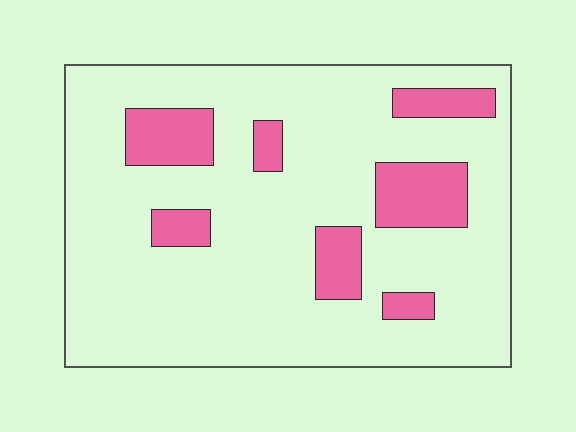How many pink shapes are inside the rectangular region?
7.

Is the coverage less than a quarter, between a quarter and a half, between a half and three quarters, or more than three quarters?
Less than a quarter.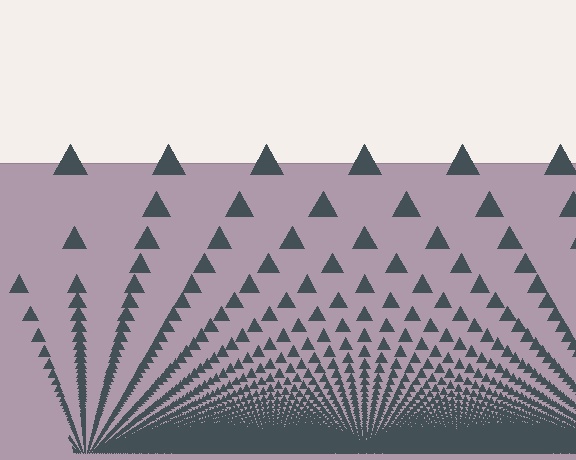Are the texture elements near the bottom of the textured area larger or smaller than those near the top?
Smaller. The gradient is inverted — elements near the bottom are smaller and denser.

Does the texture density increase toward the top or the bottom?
Density increases toward the bottom.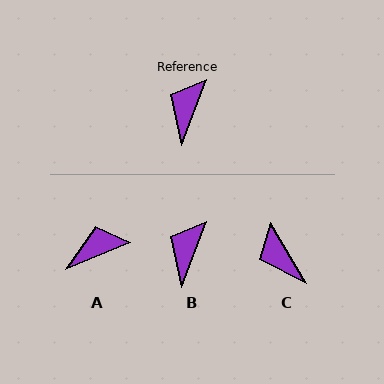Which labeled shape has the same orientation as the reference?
B.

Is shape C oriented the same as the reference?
No, it is off by about 51 degrees.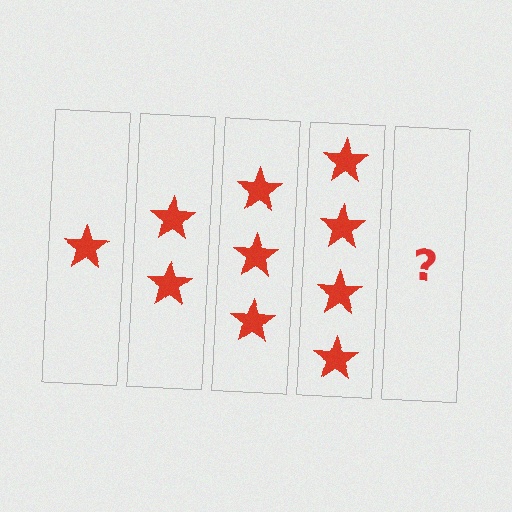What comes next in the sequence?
The next element should be 5 stars.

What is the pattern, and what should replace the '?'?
The pattern is that each step adds one more star. The '?' should be 5 stars.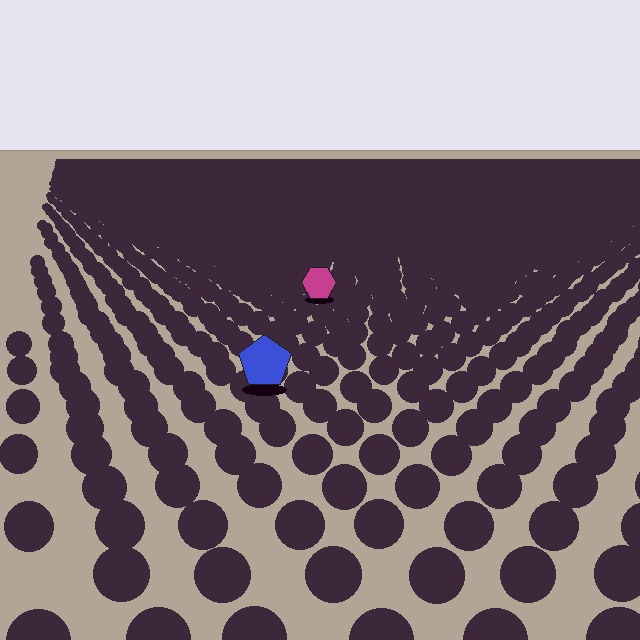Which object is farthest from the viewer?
The magenta hexagon is farthest from the viewer. It appears smaller and the ground texture around it is denser.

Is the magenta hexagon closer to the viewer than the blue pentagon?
No. The blue pentagon is closer — you can tell from the texture gradient: the ground texture is coarser near it.